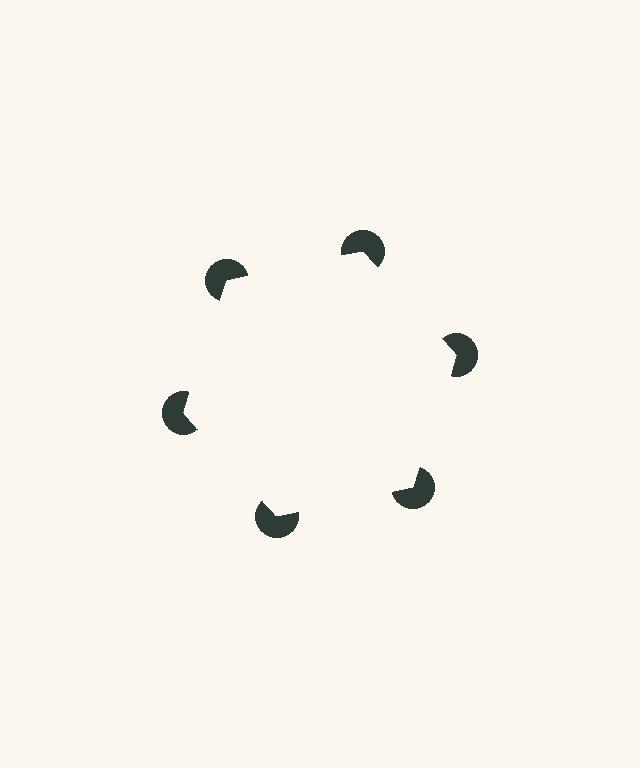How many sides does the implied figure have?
6 sides.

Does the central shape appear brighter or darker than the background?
It typically appears slightly brighter than the background, even though no actual brightness change is drawn.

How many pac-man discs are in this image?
There are 6 — one at each vertex of the illusory hexagon.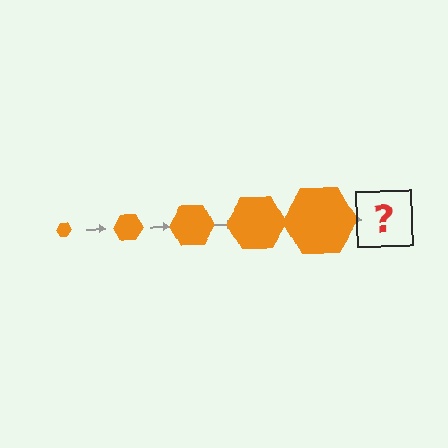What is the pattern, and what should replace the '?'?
The pattern is that the hexagon gets progressively larger each step. The '?' should be an orange hexagon, larger than the previous one.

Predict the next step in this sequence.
The next step is an orange hexagon, larger than the previous one.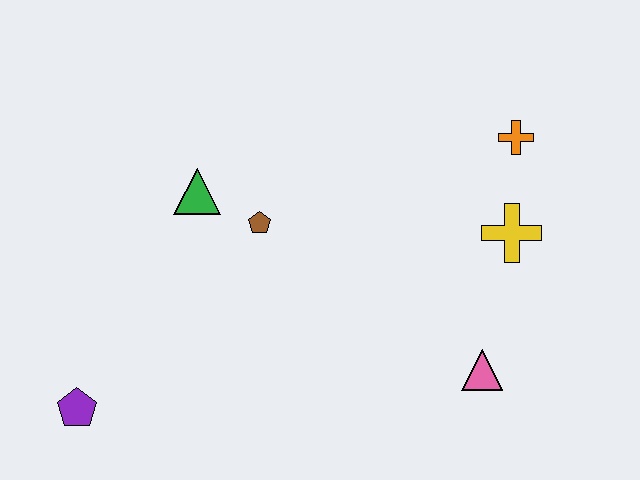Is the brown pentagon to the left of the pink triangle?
Yes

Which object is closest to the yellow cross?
The orange cross is closest to the yellow cross.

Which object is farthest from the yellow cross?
The purple pentagon is farthest from the yellow cross.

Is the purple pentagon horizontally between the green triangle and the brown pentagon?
No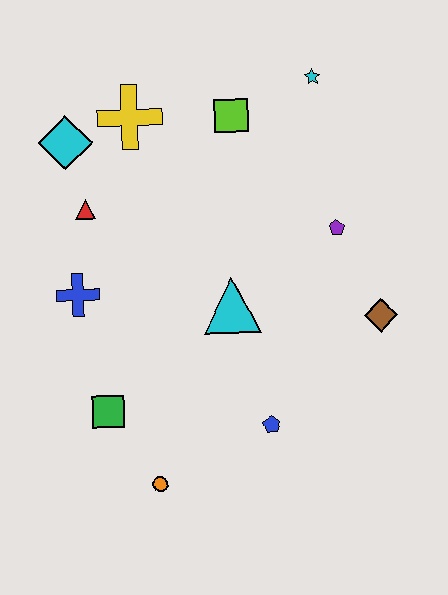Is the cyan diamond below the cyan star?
Yes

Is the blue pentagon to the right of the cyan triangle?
Yes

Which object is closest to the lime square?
The cyan star is closest to the lime square.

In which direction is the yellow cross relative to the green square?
The yellow cross is above the green square.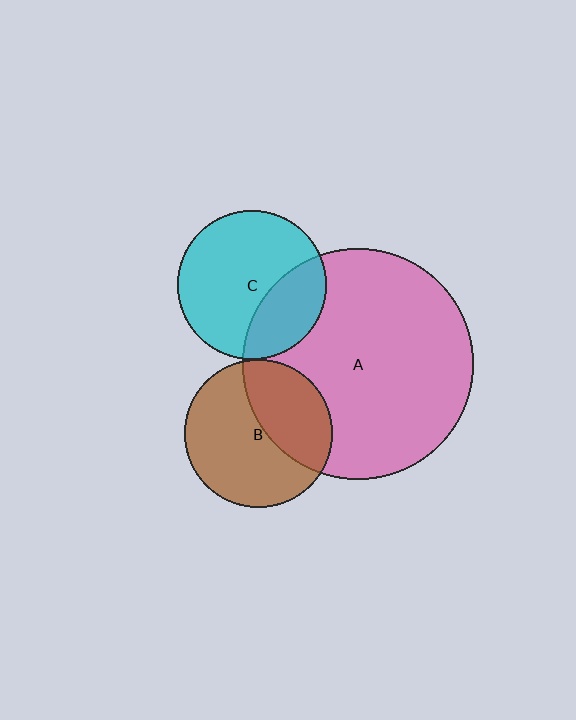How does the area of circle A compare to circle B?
Approximately 2.4 times.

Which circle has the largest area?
Circle A (pink).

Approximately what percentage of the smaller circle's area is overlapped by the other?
Approximately 30%.